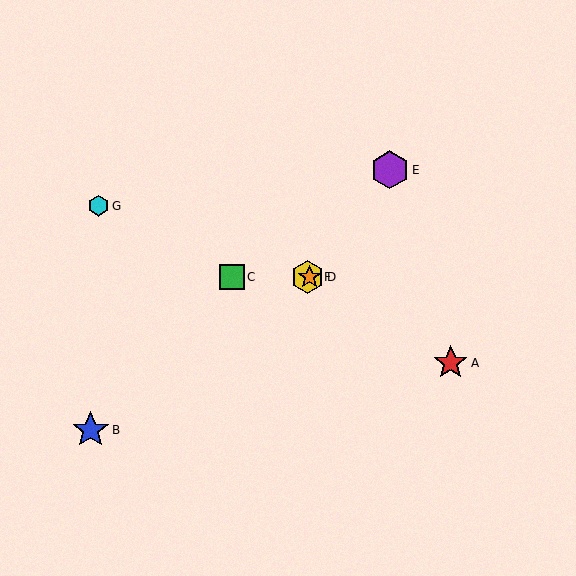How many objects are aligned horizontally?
3 objects (C, D, F) are aligned horizontally.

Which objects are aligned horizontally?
Objects C, D, F are aligned horizontally.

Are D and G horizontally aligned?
No, D is at y≈277 and G is at y≈206.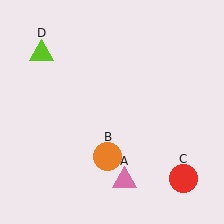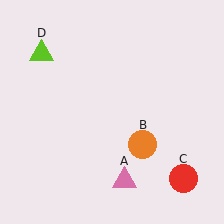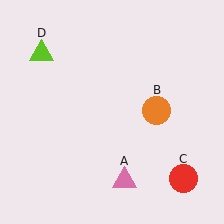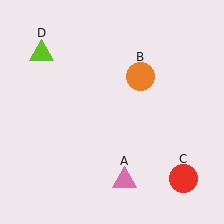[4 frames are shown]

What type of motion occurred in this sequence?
The orange circle (object B) rotated counterclockwise around the center of the scene.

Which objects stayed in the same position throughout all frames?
Pink triangle (object A) and red circle (object C) and lime triangle (object D) remained stationary.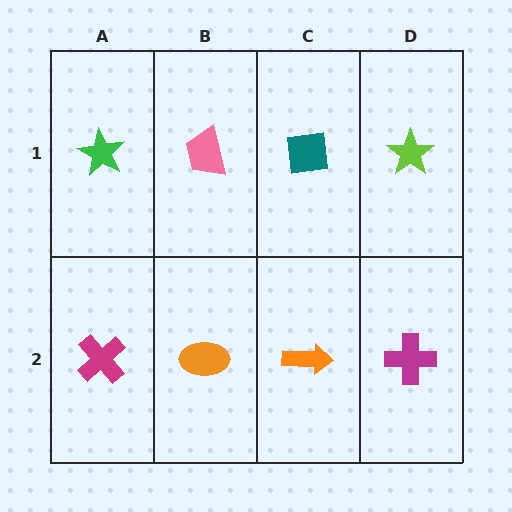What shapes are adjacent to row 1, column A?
A magenta cross (row 2, column A), a pink trapezoid (row 1, column B).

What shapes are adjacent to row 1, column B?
An orange ellipse (row 2, column B), a green star (row 1, column A), a teal square (row 1, column C).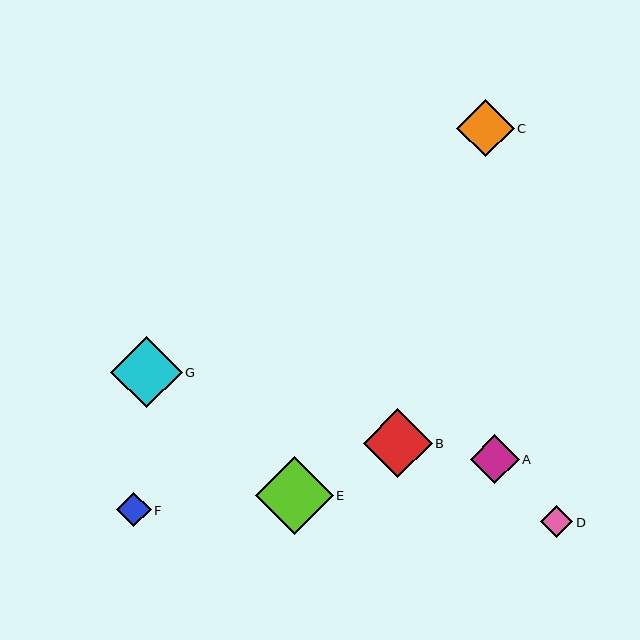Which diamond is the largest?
Diamond E is the largest with a size of approximately 78 pixels.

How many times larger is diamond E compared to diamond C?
Diamond E is approximately 1.4 times the size of diamond C.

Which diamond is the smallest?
Diamond D is the smallest with a size of approximately 33 pixels.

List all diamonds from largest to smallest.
From largest to smallest: E, G, B, C, A, F, D.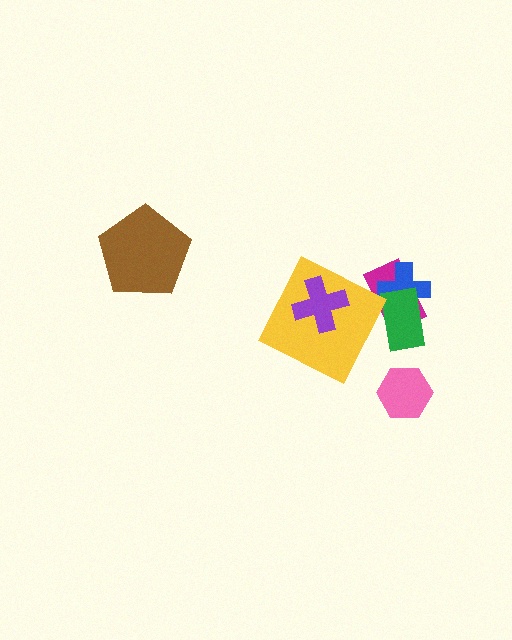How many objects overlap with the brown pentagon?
0 objects overlap with the brown pentagon.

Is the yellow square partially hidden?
Yes, it is partially covered by another shape.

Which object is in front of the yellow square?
The purple cross is in front of the yellow square.